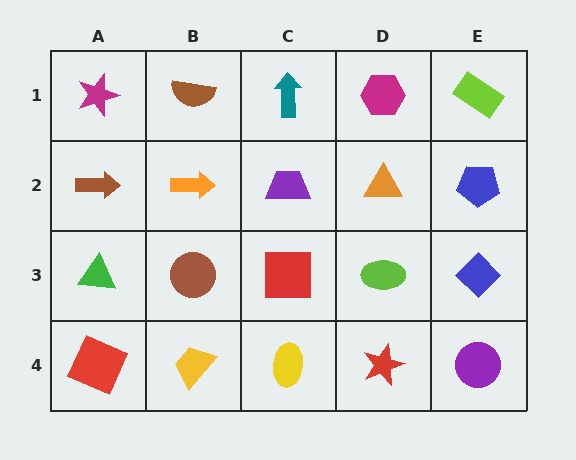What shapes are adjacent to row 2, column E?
A lime rectangle (row 1, column E), a blue diamond (row 3, column E), an orange triangle (row 2, column D).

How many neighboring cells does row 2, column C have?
4.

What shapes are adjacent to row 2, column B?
A brown semicircle (row 1, column B), a brown circle (row 3, column B), a brown arrow (row 2, column A), a purple trapezoid (row 2, column C).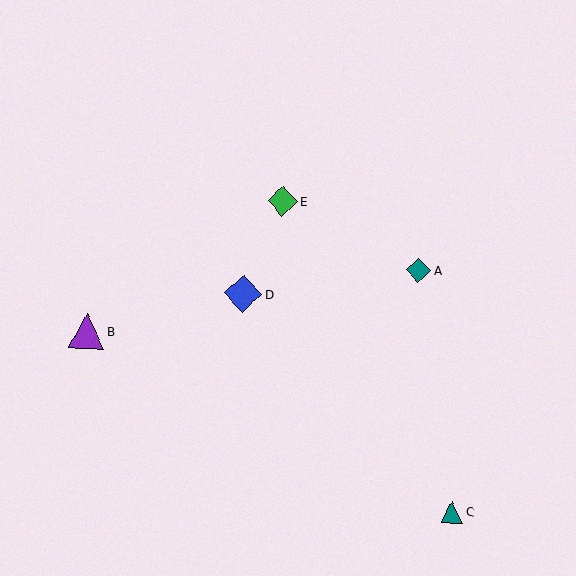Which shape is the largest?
The blue diamond (labeled D) is the largest.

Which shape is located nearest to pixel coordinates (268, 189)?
The green diamond (labeled E) at (283, 201) is nearest to that location.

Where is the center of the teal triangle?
The center of the teal triangle is at (452, 512).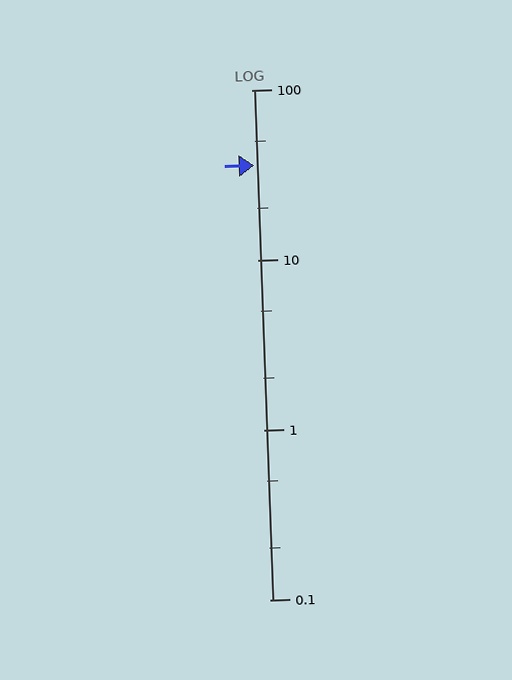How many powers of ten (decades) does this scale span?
The scale spans 3 decades, from 0.1 to 100.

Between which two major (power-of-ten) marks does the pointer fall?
The pointer is between 10 and 100.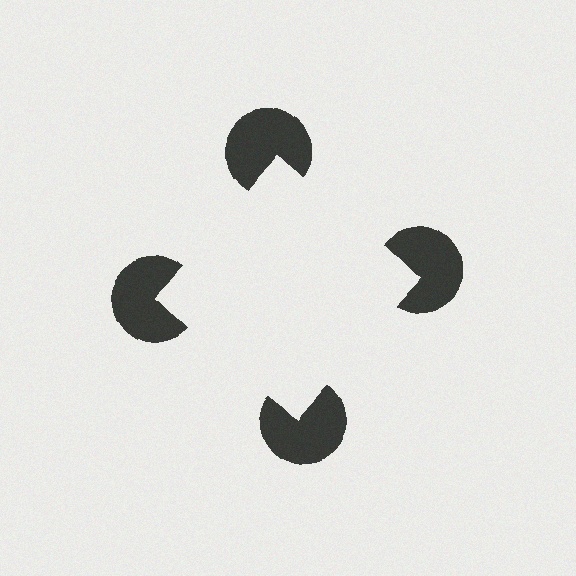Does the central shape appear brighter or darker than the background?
It typically appears slightly brighter than the background, even though no actual brightness change is drawn.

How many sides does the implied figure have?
4 sides.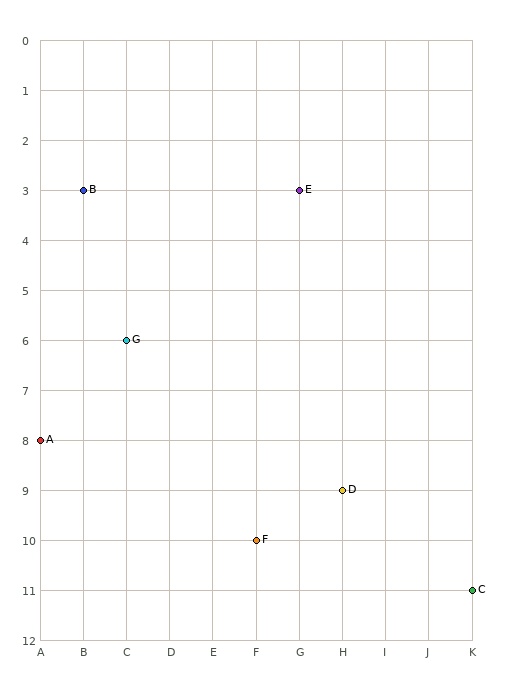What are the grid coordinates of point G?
Point G is at grid coordinates (C, 6).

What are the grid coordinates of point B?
Point B is at grid coordinates (B, 3).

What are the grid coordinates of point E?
Point E is at grid coordinates (G, 3).